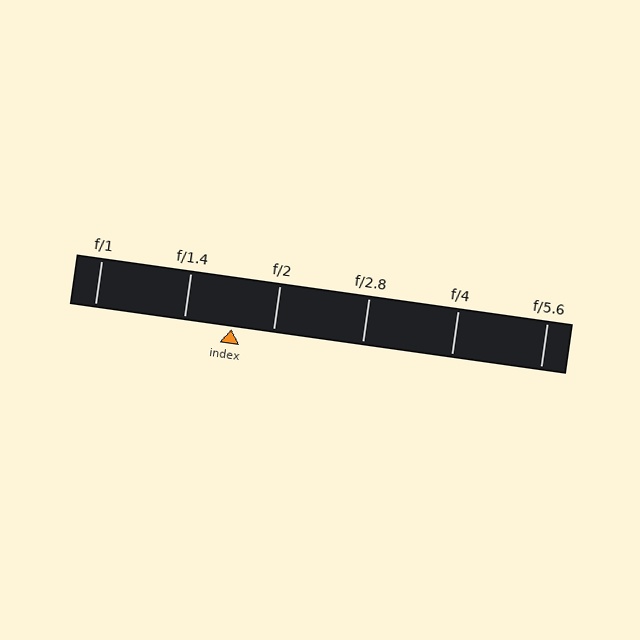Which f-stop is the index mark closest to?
The index mark is closest to f/2.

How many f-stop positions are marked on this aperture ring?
There are 6 f-stop positions marked.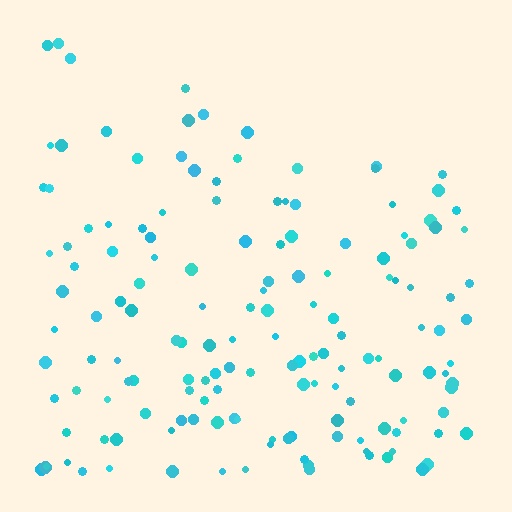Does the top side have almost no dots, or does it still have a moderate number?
Still a moderate number, just noticeably fewer than the bottom.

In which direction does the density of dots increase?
From top to bottom, with the bottom side densest.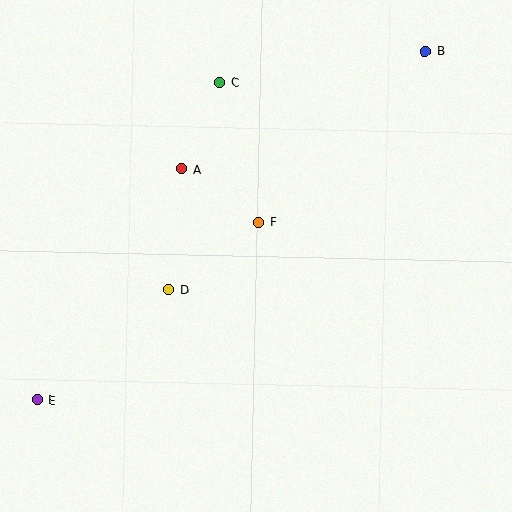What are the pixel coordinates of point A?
Point A is at (182, 169).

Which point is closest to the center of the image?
Point F at (259, 222) is closest to the center.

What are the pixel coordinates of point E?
Point E is at (37, 400).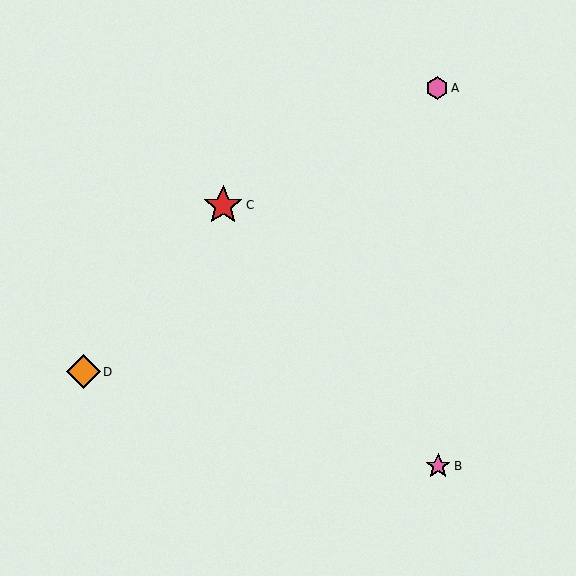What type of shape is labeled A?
Shape A is a pink hexagon.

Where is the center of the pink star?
The center of the pink star is at (438, 466).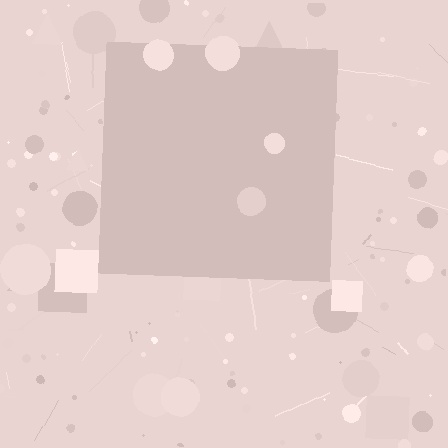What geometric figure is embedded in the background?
A square is embedded in the background.